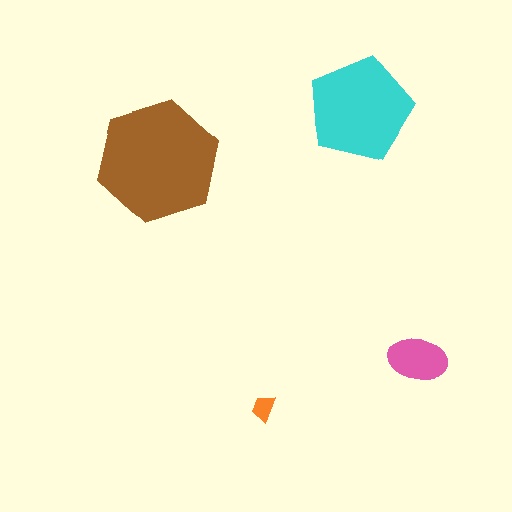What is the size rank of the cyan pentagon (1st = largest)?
2nd.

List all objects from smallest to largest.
The orange trapezoid, the pink ellipse, the cyan pentagon, the brown hexagon.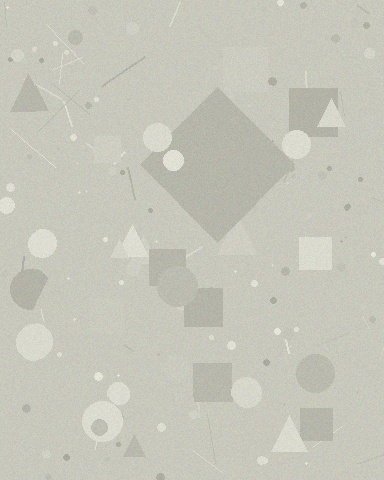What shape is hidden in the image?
A diamond is hidden in the image.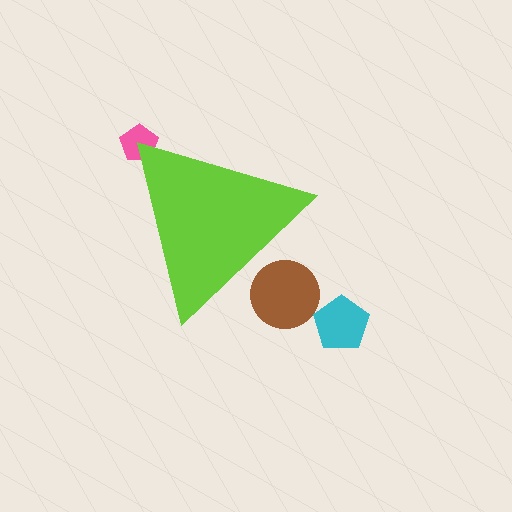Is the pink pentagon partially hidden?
Yes, the pink pentagon is partially hidden behind the lime triangle.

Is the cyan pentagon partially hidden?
No, the cyan pentagon is fully visible.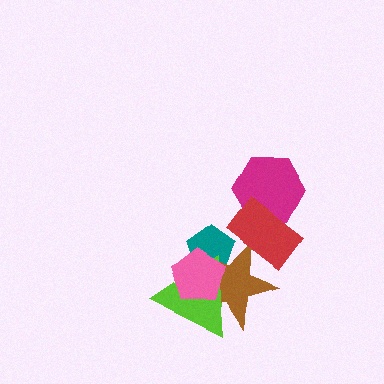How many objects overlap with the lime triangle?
3 objects overlap with the lime triangle.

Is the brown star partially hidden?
Yes, it is partially covered by another shape.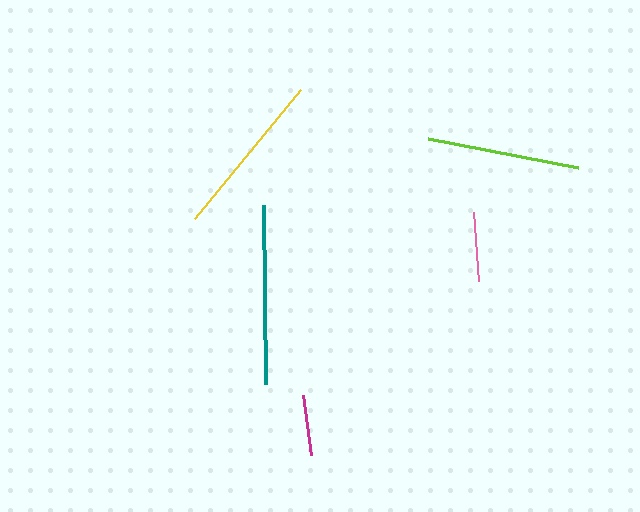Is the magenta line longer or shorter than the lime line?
The lime line is longer than the magenta line.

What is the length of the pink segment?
The pink segment is approximately 69 pixels long.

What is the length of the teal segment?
The teal segment is approximately 179 pixels long.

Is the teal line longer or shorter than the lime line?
The teal line is longer than the lime line.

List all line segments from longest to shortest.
From longest to shortest: teal, yellow, lime, pink, magenta.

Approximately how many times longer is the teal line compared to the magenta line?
The teal line is approximately 3.0 times the length of the magenta line.